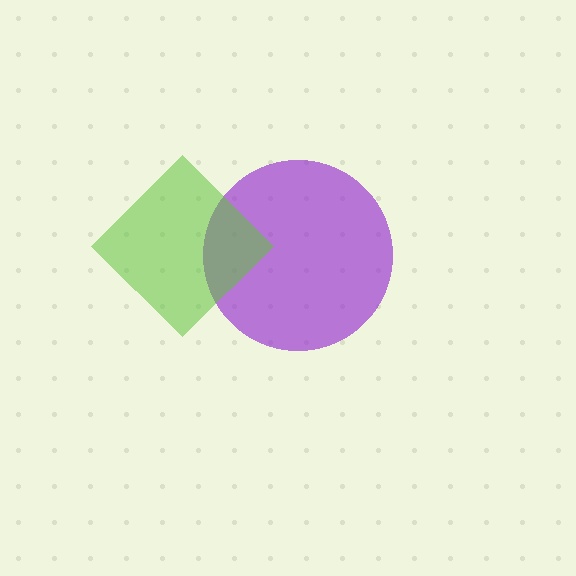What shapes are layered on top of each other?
The layered shapes are: a purple circle, a lime diamond.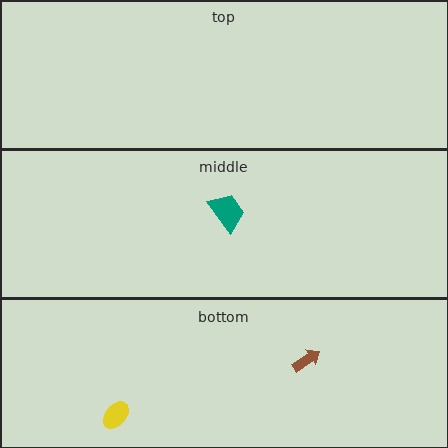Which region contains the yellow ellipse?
The bottom region.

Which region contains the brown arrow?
The bottom region.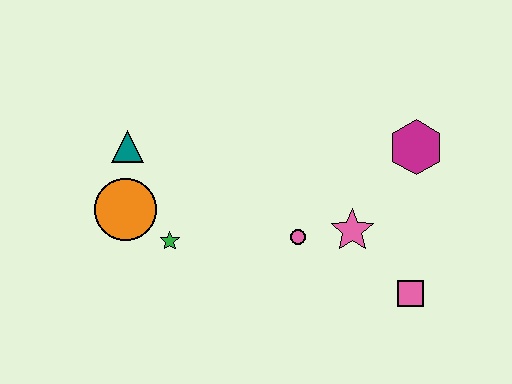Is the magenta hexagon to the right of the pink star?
Yes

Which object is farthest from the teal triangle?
The pink square is farthest from the teal triangle.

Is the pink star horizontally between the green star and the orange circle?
No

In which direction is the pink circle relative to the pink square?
The pink circle is to the left of the pink square.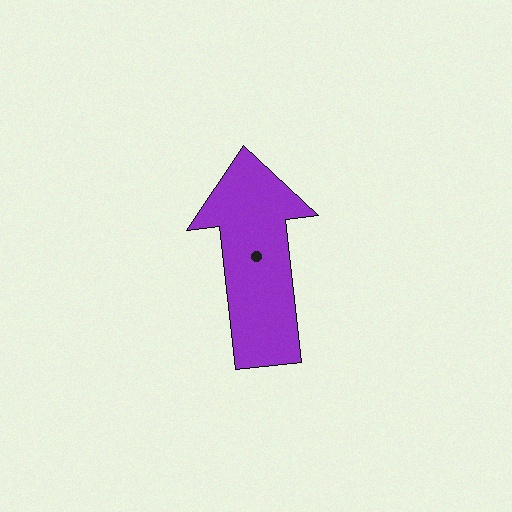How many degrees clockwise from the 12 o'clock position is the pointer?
Approximately 354 degrees.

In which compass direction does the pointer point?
North.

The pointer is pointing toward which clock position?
Roughly 12 o'clock.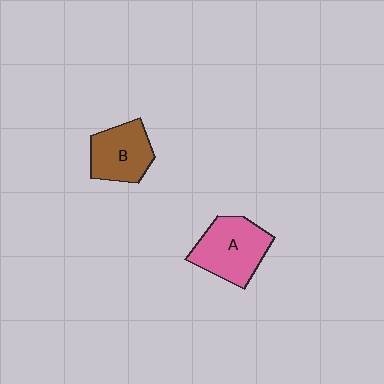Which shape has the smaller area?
Shape B (brown).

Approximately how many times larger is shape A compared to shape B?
Approximately 1.2 times.